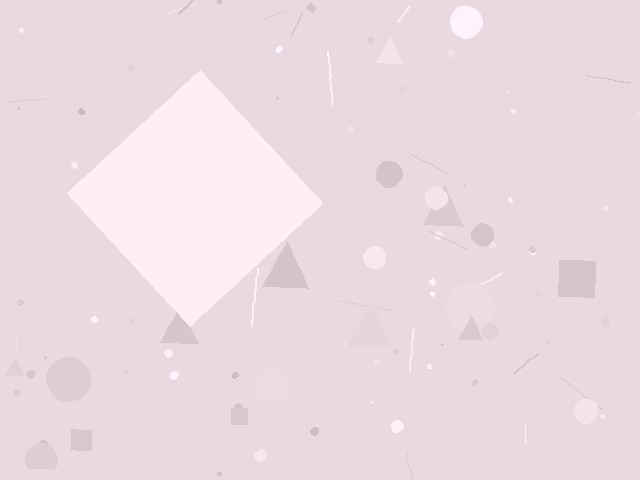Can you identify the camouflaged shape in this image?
The camouflaged shape is a diamond.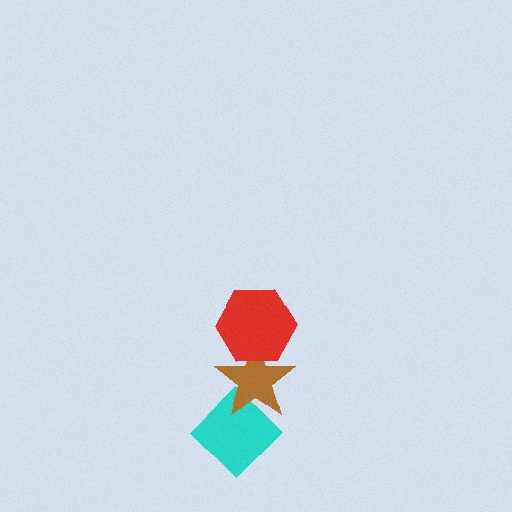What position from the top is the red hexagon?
The red hexagon is 1st from the top.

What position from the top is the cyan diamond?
The cyan diamond is 3rd from the top.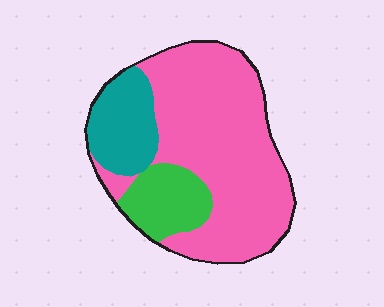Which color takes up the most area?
Pink, at roughly 65%.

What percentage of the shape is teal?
Teal covers 18% of the shape.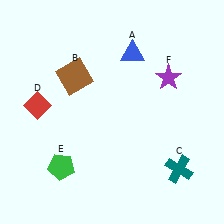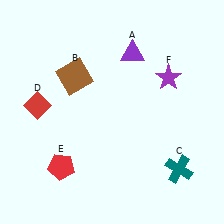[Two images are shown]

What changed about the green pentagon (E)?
In Image 1, E is green. In Image 2, it changed to red.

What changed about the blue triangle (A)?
In Image 1, A is blue. In Image 2, it changed to purple.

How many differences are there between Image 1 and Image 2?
There are 2 differences between the two images.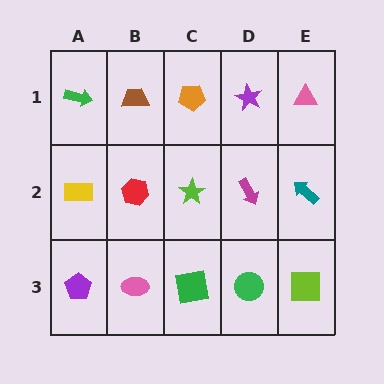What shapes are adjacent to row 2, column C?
An orange pentagon (row 1, column C), a green square (row 3, column C), a red hexagon (row 2, column B), a magenta arrow (row 2, column D).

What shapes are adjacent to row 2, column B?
A brown trapezoid (row 1, column B), a pink ellipse (row 3, column B), a yellow rectangle (row 2, column A), a lime star (row 2, column C).